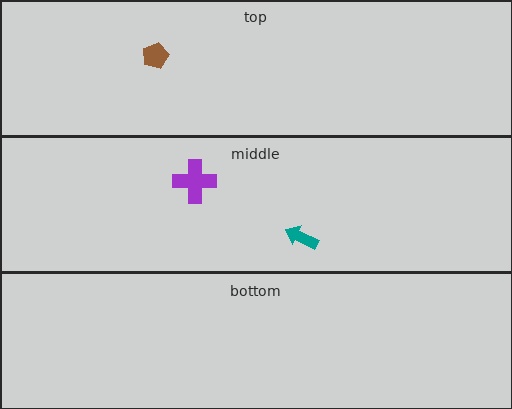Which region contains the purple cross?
The middle region.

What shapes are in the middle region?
The teal arrow, the purple cross.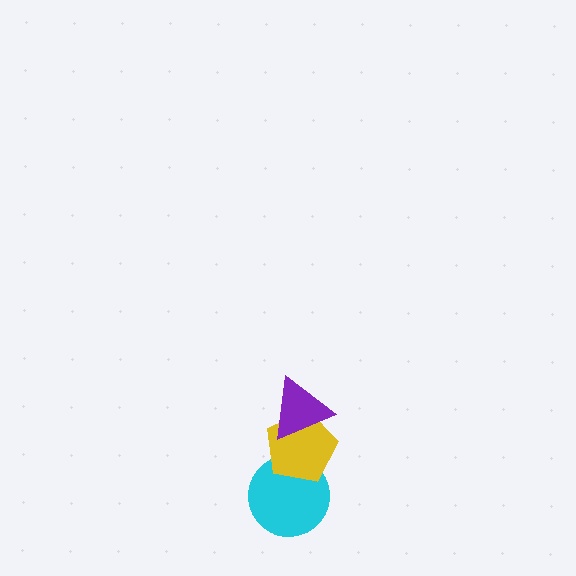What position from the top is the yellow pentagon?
The yellow pentagon is 2nd from the top.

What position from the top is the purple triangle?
The purple triangle is 1st from the top.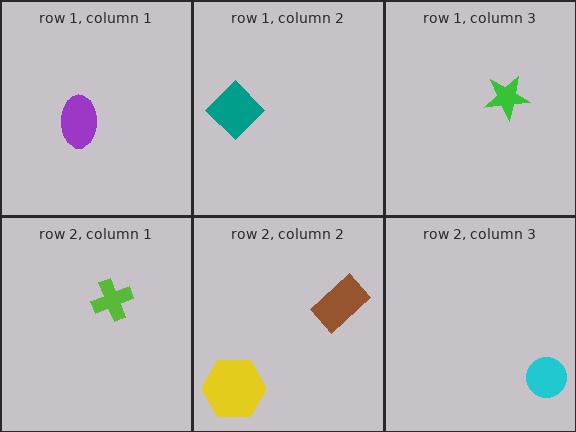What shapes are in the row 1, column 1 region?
The purple ellipse.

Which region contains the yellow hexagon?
The row 2, column 2 region.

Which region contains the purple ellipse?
The row 1, column 1 region.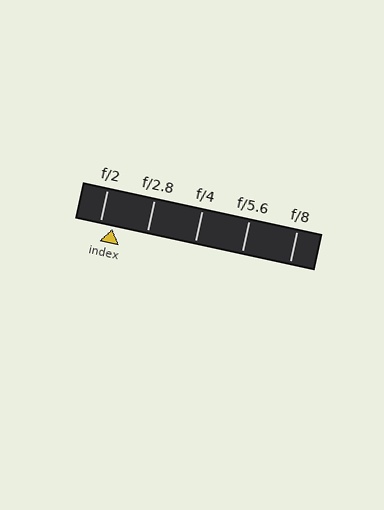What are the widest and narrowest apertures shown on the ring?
The widest aperture shown is f/2 and the narrowest is f/8.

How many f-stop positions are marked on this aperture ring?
There are 5 f-stop positions marked.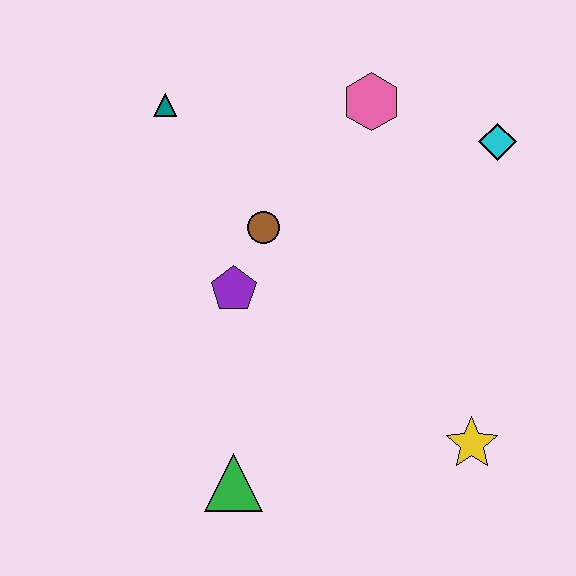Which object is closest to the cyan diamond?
The pink hexagon is closest to the cyan diamond.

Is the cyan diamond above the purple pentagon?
Yes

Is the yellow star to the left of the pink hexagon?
No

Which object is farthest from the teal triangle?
The yellow star is farthest from the teal triangle.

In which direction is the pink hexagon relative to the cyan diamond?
The pink hexagon is to the left of the cyan diamond.